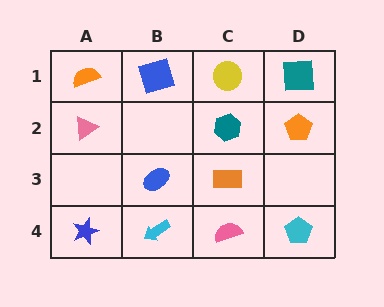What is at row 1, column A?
An orange semicircle.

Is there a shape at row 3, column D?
No, that cell is empty.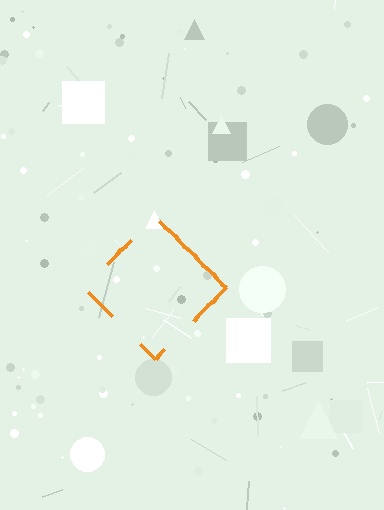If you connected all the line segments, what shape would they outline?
They would outline a diamond.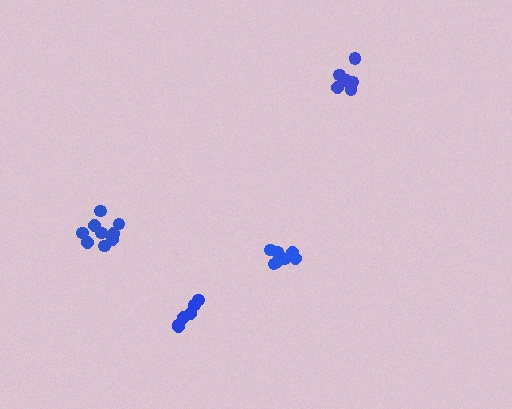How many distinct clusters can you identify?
There are 4 distinct clusters.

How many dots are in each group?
Group 1: 6 dots, Group 2: 8 dots, Group 3: 10 dots, Group 4: 7 dots (31 total).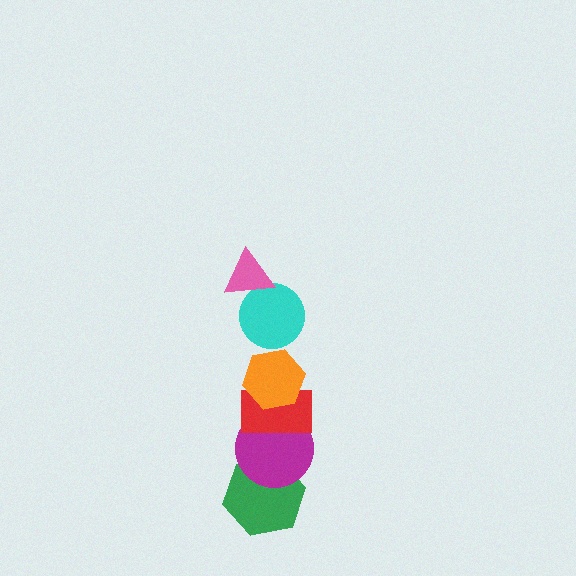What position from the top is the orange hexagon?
The orange hexagon is 3rd from the top.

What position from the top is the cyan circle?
The cyan circle is 2nd from the top.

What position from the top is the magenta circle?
The magenta circle is 5th from the top.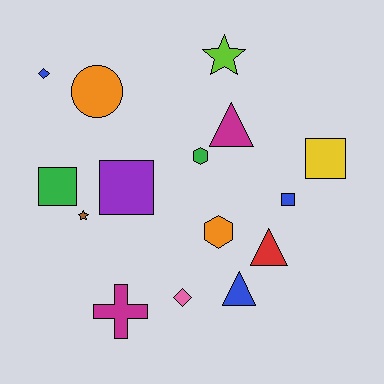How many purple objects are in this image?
There is 1 purple object.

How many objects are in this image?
There are 15 objects.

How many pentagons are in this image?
There are no pentagons.